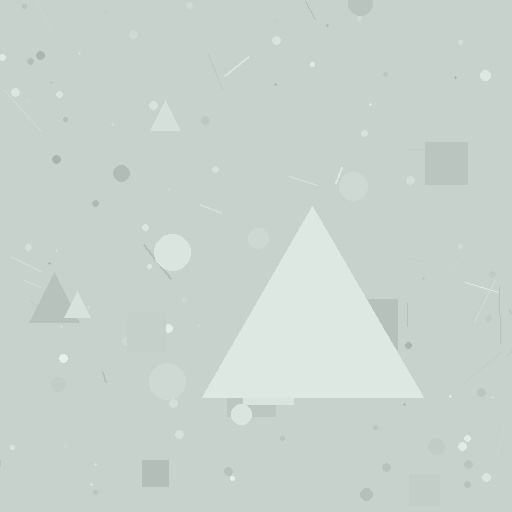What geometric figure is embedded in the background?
A triangle is embedded in the background.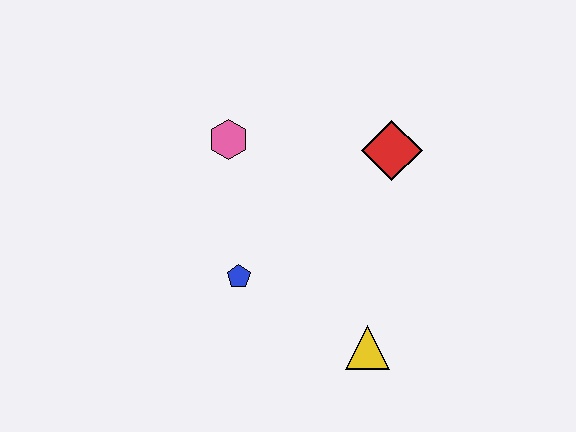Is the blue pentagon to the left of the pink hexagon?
No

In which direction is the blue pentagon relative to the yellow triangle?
The blue pentagon is to the left of the yellow triangle.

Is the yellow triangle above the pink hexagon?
No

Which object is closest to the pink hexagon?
The blue pentagon is closest to the pink hexagon.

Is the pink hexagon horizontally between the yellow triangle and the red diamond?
No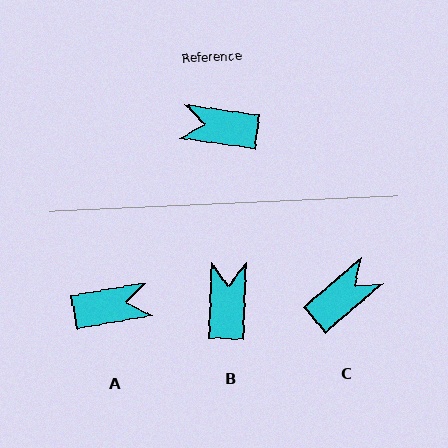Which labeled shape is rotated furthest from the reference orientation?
A, about 163 degrees away.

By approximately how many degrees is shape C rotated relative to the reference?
Approximately 132 degrees clockwise.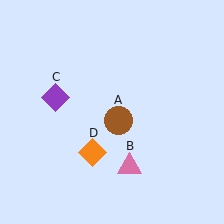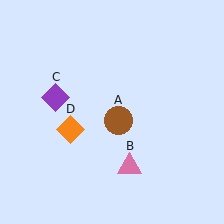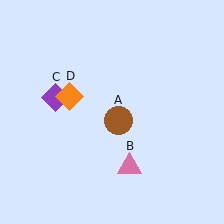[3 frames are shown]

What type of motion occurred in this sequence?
The orange diamond (object D) rotated clockwise around the center of the scene.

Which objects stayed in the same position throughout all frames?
Brown circle (object A) and pink triangle (object B) and purple diamond (object C) remained stationary.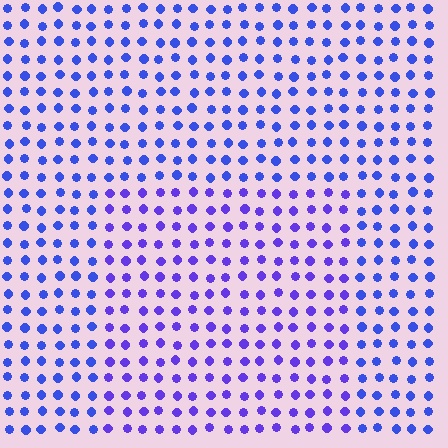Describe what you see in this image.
The image is filled with small blue elements in a uniform arrangement. A rectangle-shaped region is visible where the elements are tinted to a slightly different hue, forming a subtle color boundary.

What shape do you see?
I see a rectangle.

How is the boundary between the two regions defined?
The boundary is defined purely by a slight shift in hue (about 24 degrees). Spacing, size, and orientation are identical on both sides.